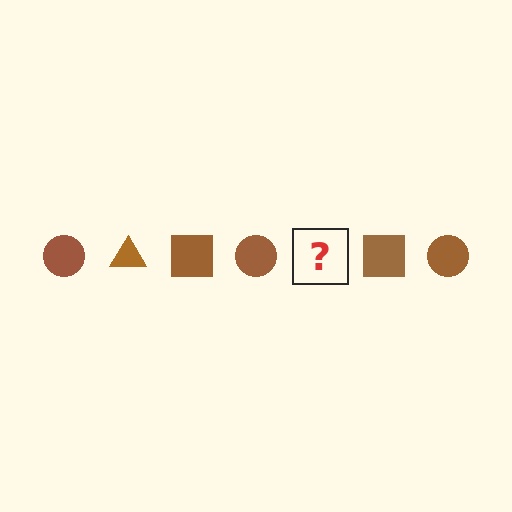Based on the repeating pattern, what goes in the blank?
The blank should be a brown triangle.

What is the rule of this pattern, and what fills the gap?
The rule is that the pattern cycles through circle, triangle, square shapes in brown. The gap should be filled with a brown triangle.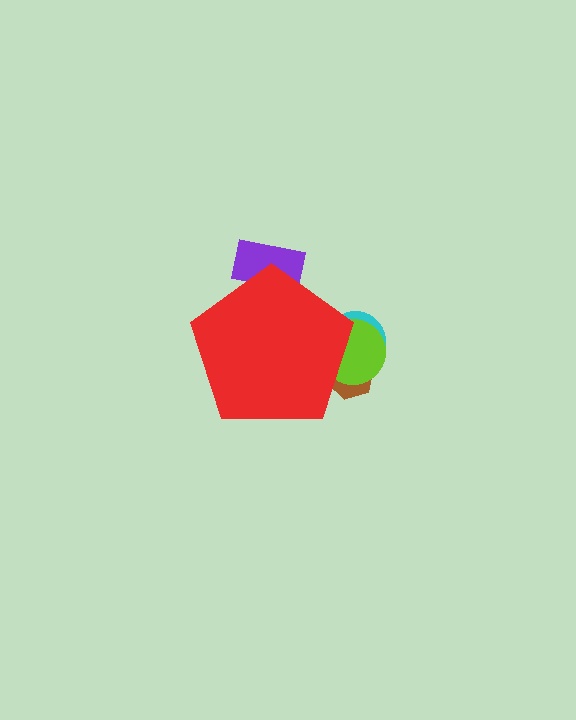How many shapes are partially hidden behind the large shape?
4 shapes are partially hidden.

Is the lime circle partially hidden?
Yes, the lime circle is partially hidden behind the red pentagon.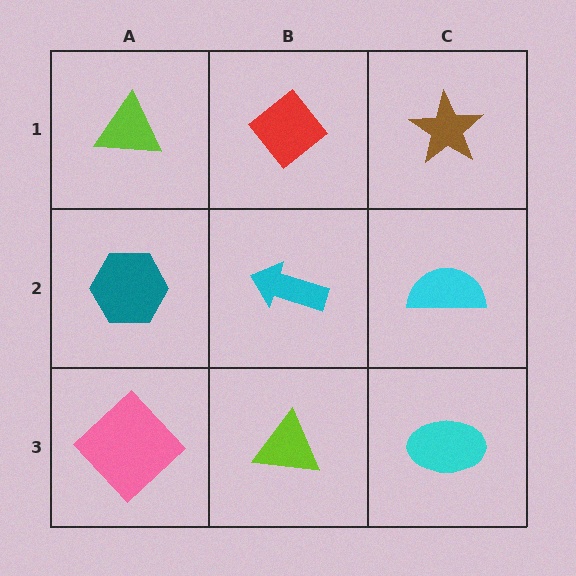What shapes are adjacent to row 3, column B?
A cyan arrow (row 2, column B), a pink diamond (row 3, column A), a cyan ellipse (row 3, column C).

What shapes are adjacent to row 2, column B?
A red diamond (row 1, column B), a lime triangle (row 3, column B), a teal hexagon (row 2, column A), a cyan semicircle (row 2, column C).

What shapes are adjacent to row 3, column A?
A teal hexagon (row 2, column A), a lime triangle (row 3, column B).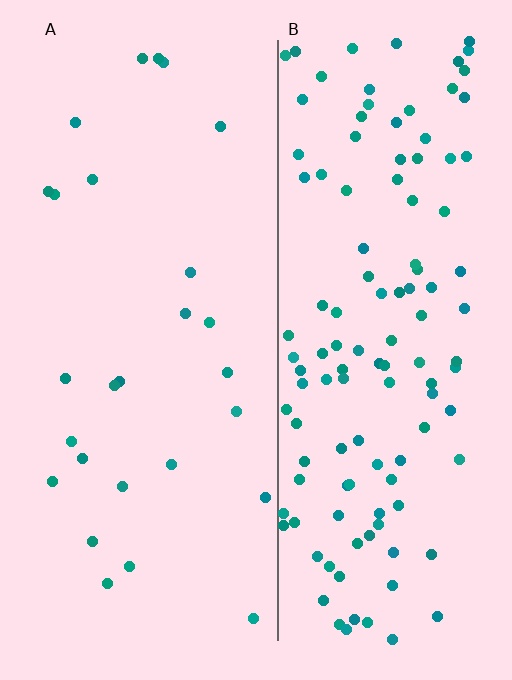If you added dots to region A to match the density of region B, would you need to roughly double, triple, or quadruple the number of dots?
Approximately quadruple.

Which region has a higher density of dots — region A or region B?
B (the right).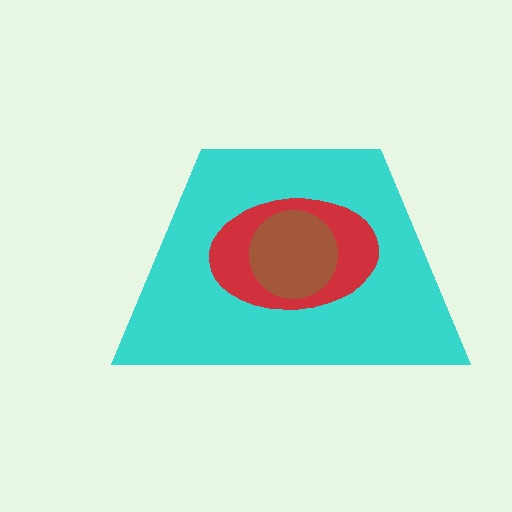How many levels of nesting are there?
3.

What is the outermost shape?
The cyan trapezoid.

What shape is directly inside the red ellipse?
The brown circle.